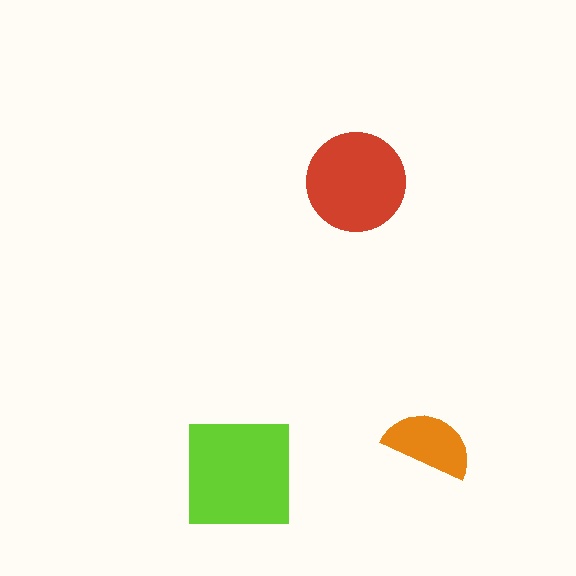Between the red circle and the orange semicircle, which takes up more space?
The red circle.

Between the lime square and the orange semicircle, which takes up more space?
The lime square.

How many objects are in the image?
There are 3 objects in the image.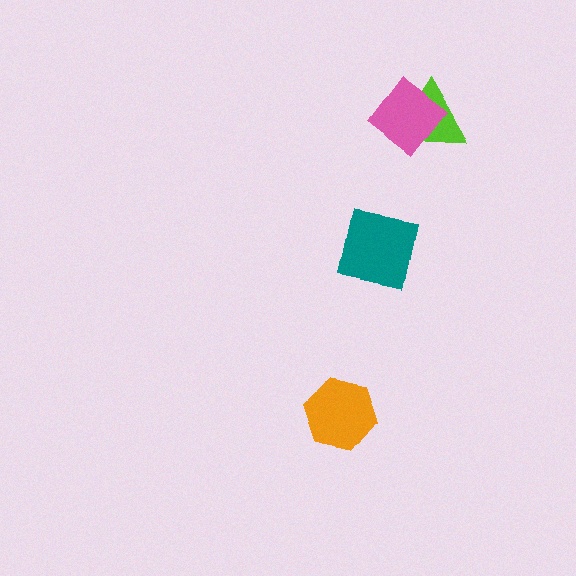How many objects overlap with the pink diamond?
1 object overlaps with the pink diamond.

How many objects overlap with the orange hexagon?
0 objects overlap with the orange hexagon.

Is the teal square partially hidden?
No, no other shape covers it.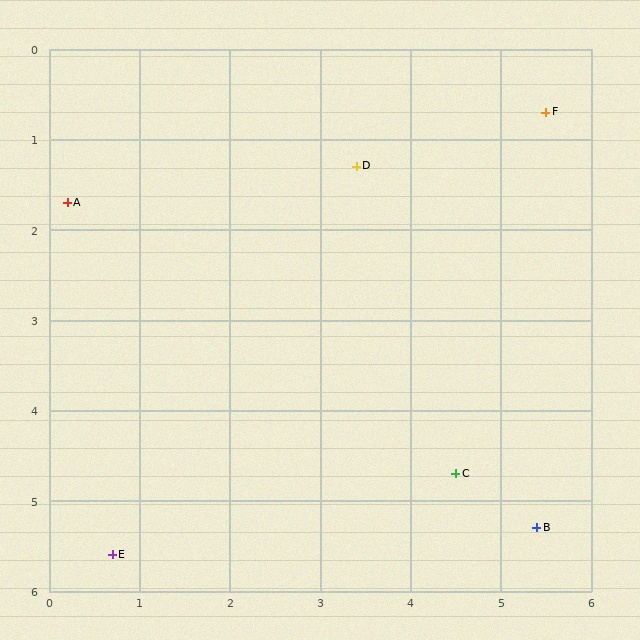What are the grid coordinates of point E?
Point E is at approximately (0.7, 5.6).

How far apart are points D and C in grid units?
Points D and C are about 3.6 grid units apart.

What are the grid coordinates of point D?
Point D is at approximately (3.4, 1.3).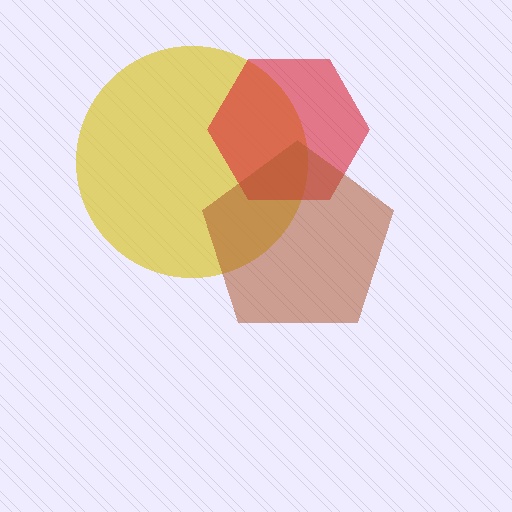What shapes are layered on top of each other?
The layered shapes are: a yellow circle, a red hexagon, a brown pentagon.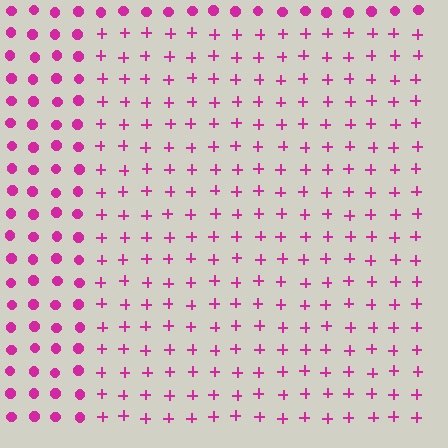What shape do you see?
I see a rectangle.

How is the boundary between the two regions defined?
The boundary is defined by a change in element shape: plus signs inside vs. circles outside. All elements share the same color and spacing.